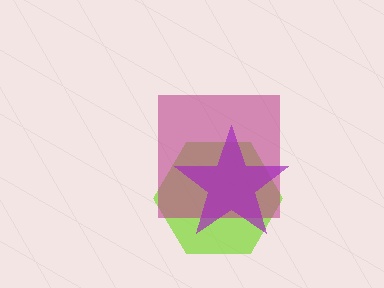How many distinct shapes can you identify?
There are 3 distinct shapes: a lime hexagon, a magenta square, a purple star.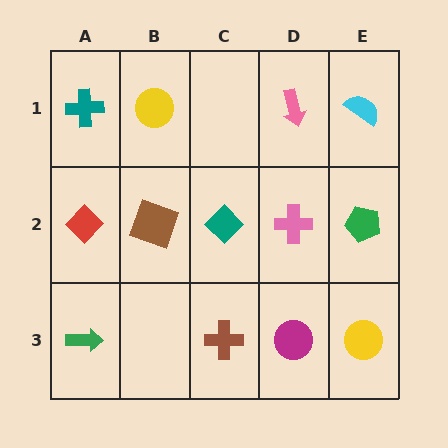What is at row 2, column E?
A green pentagon.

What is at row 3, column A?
A green arrow.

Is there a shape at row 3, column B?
No, that cell is empty.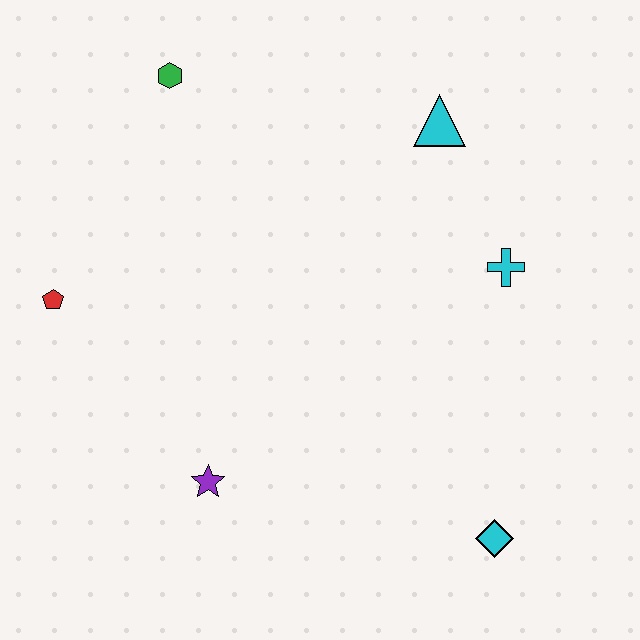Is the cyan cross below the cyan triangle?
Yes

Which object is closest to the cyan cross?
The cyan triangle is closest to the cyan cross.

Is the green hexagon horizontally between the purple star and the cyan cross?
No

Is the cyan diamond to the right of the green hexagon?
Yes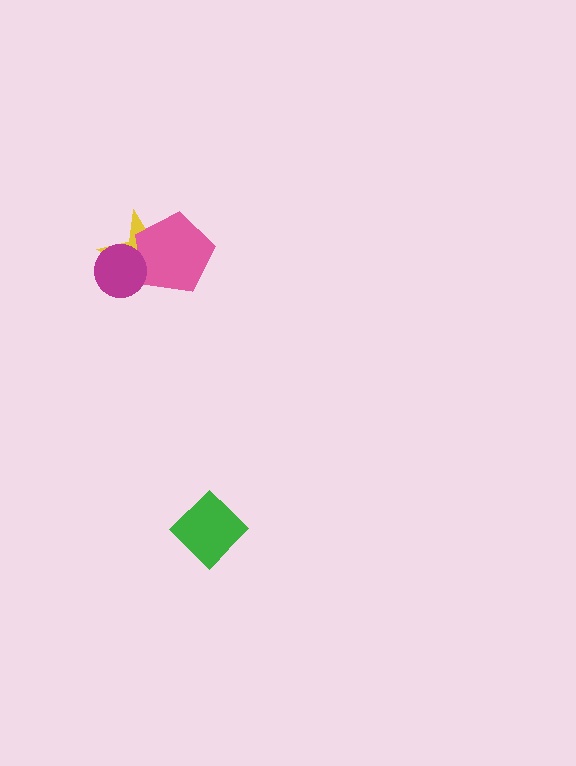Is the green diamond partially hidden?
No, no other shape covers it.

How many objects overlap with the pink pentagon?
2 objects overlap with the pink pentagon.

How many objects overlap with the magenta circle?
2 objects overlap with the magenta circle.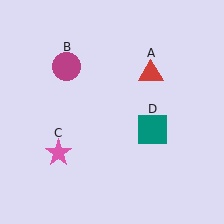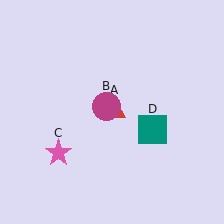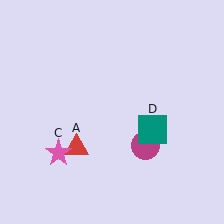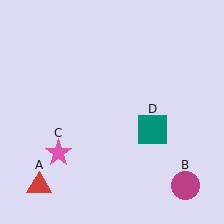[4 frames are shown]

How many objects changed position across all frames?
2 objects changed position: red triangle (object A), magenta circle (object B).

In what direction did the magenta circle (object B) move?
The magenta circle (object B) moved down and to the right.